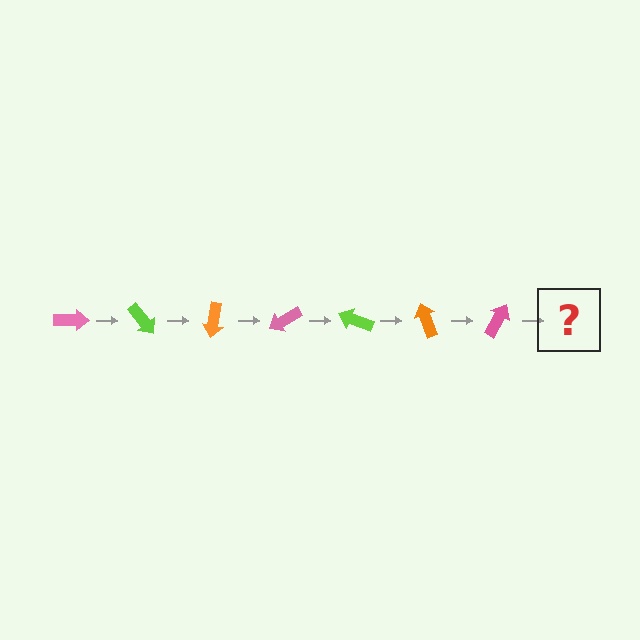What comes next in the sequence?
The next element should be a lime arrow, rotated 350 degrees from the start.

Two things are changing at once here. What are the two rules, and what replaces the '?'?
The two rules are that it rotates 50 degrees each step and the color cycles through pink, lime, and orange. The '?' should be a lime arrow, rotated 350 degrees from the start.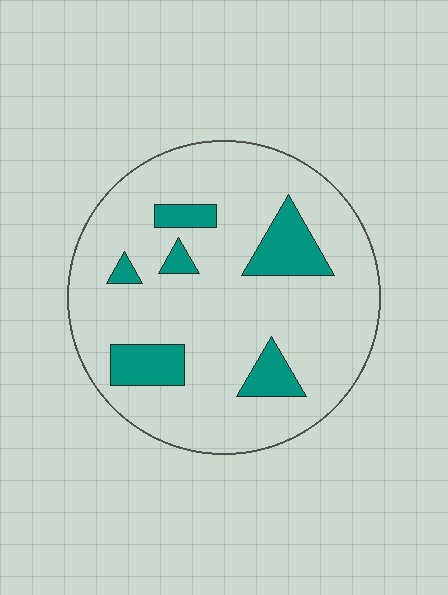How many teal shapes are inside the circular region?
6.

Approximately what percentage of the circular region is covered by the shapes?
Approximately 15%.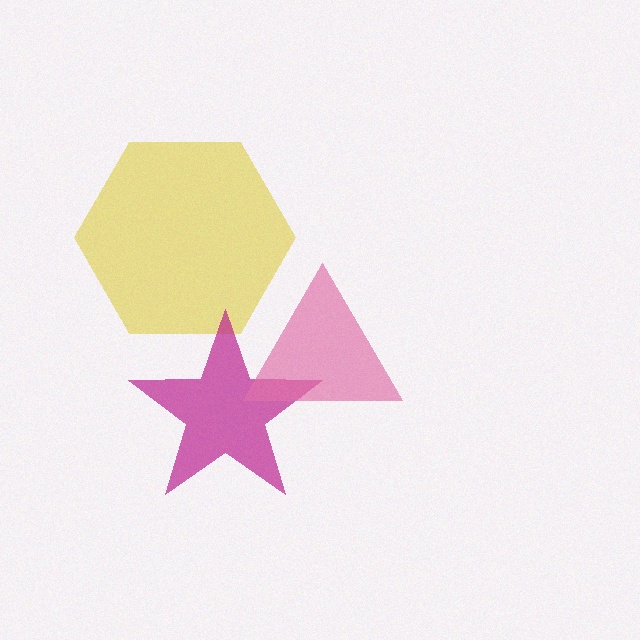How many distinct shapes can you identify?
There are 3 distinct shapes: a yellow hexagon, a magenta star, a pink triangle.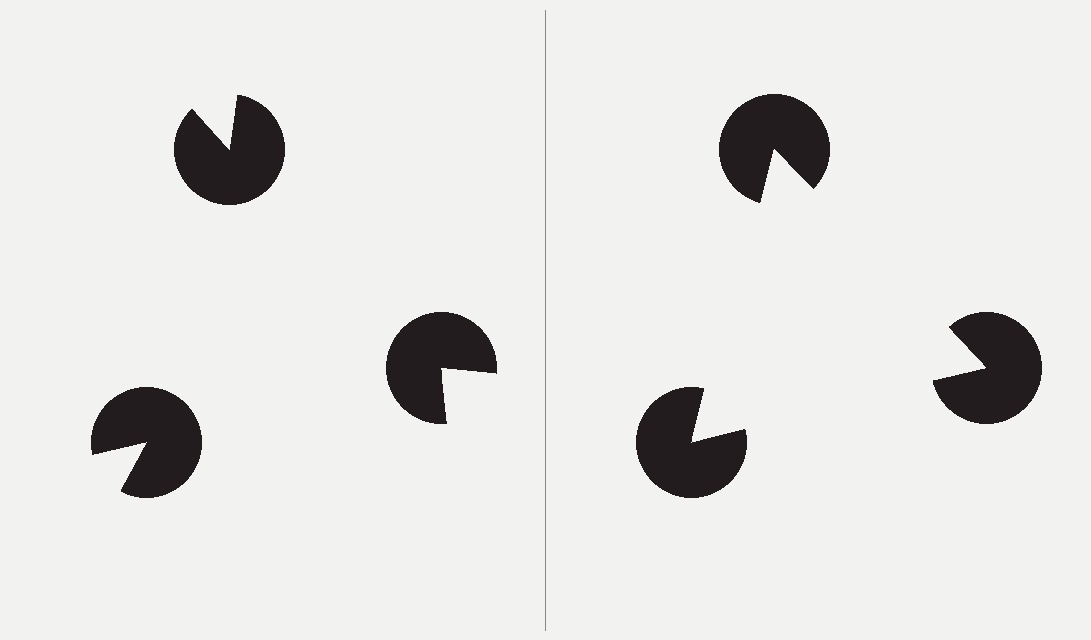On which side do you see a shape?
An illusory triangle appears on the right side. On the left side the wedge cuts are rotated, so no coherent shape forms.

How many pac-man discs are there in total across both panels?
6 — 3 on each side.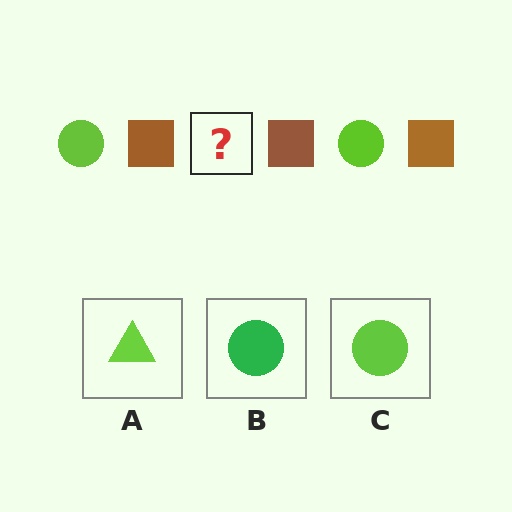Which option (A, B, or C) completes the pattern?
C.